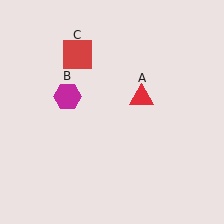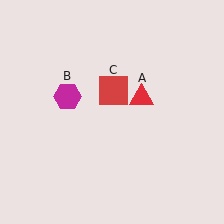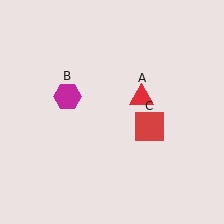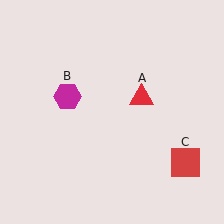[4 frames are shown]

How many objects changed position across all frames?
1 object changed position: red square (object C).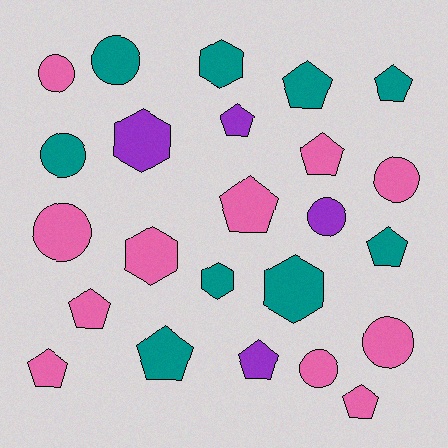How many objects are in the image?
There are 24 objects.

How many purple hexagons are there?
There is 1 purple hexagon.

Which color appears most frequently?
Pink, with 11 objects.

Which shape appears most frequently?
Pentagon, with 11 objects.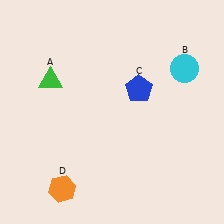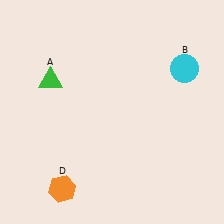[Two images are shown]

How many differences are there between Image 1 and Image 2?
There is 1 difference between the two images.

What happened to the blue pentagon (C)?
The blue pentagon (C) was removed in Image 2. It was in the top-right area of Image 1.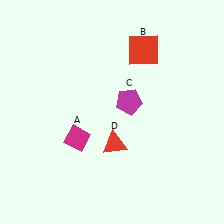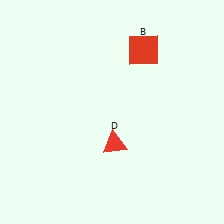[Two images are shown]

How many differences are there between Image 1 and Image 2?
There are 2 differences between the two images.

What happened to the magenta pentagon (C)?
The magenta pentagon (C) was removed in Image 2. It was in the top-right area of Image 1.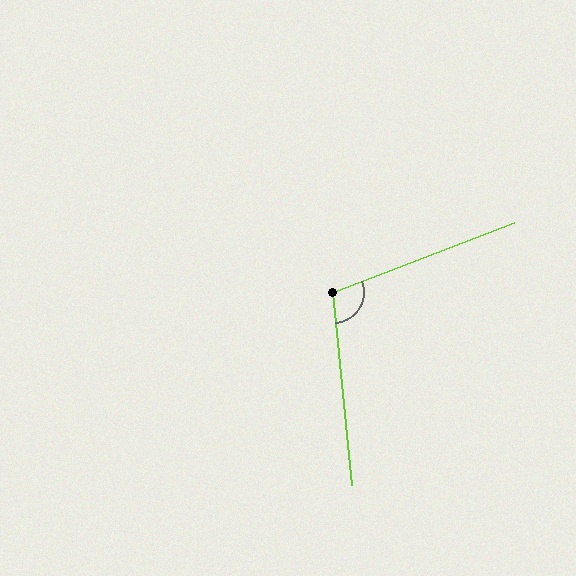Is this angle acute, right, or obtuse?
It is obtuse.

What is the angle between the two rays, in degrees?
Approximately 106 degrees.